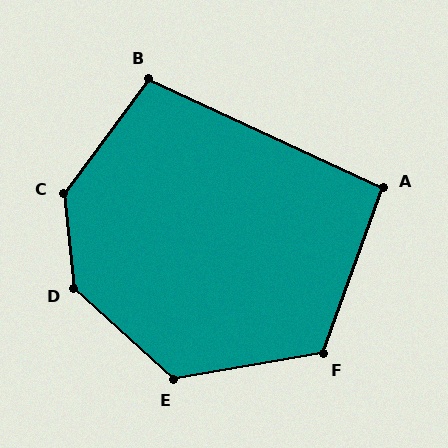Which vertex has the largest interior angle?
D, at approximately 139 degrees.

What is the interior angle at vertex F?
Approximately 119 degrees (obtuse).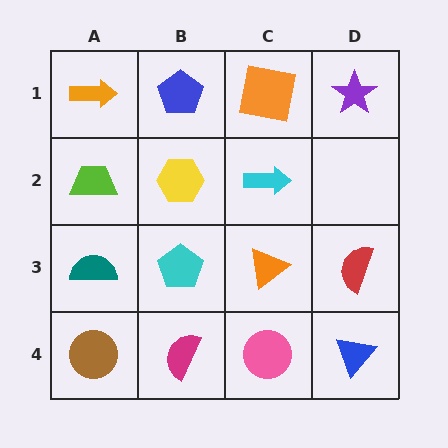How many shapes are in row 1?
4 shapes.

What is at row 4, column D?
A blue triangle.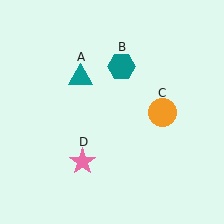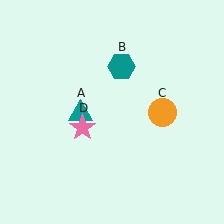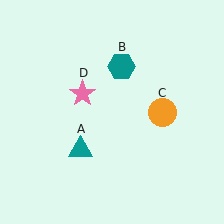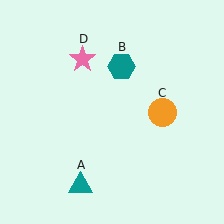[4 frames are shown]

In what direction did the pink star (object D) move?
The pink star (object D) moved up.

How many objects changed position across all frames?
2 objects changed position: teal triangle (object A), pink star (object D).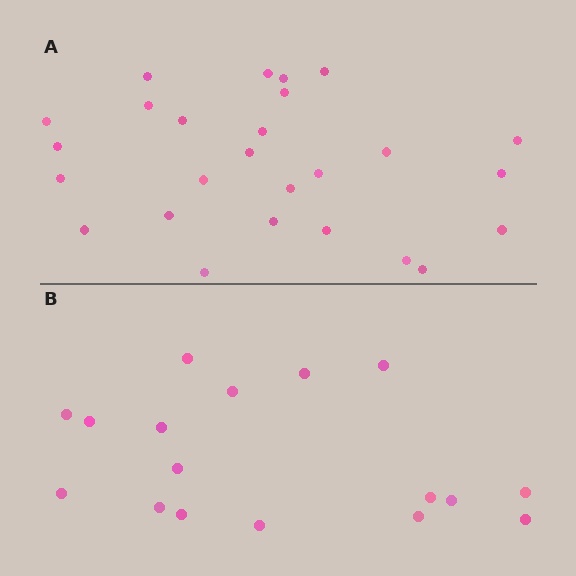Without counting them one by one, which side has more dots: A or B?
Region A (the top region) has more dots.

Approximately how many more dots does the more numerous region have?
Region A has roughly 8 or so more dots than region B.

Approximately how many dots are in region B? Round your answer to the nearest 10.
About 20 dots. (The exact count is 17, which rounds to 20.)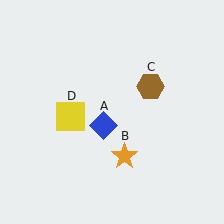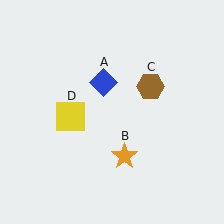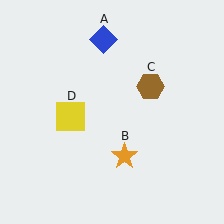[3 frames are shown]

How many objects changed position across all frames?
1 object changed position: blue diamond (object A).